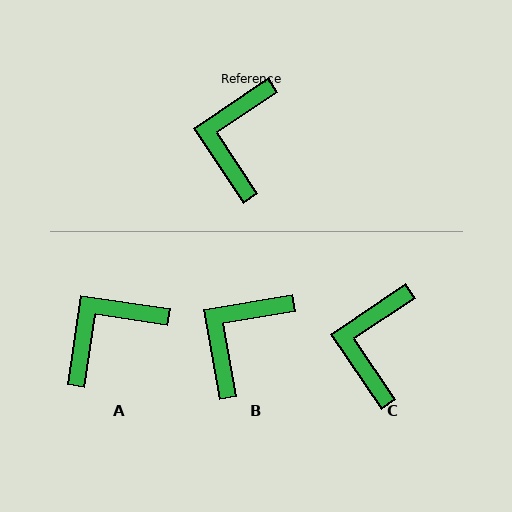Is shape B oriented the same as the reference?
No, it is off by about 24 degrees.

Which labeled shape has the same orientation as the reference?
C.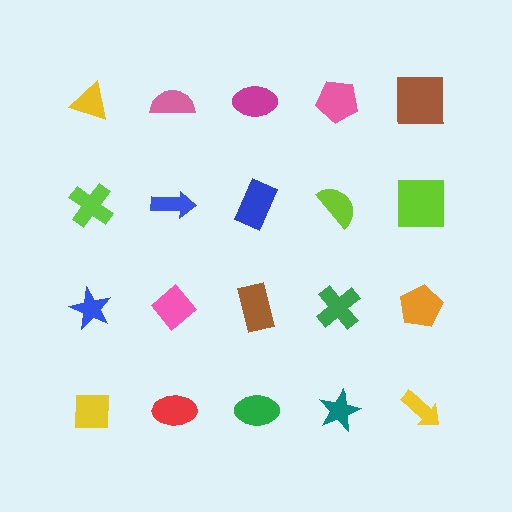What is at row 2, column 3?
A blue rectangle.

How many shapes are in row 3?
5 shapes.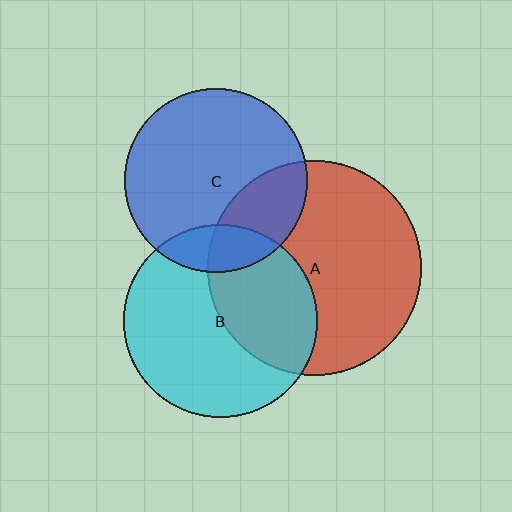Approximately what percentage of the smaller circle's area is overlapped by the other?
Approximately 25%.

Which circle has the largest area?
Circle A (red).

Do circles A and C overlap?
Yes.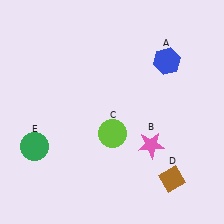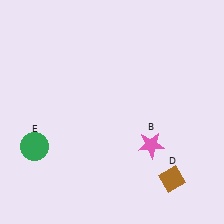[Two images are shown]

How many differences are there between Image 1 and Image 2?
There are 2 differences between the two images.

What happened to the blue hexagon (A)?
The blue hexagon (A) was removed in Image 2. It was in the top-right area of Image 1.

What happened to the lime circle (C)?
The lime circle (C) was removed in Image 2. It was in the bottom-right area of Image 1.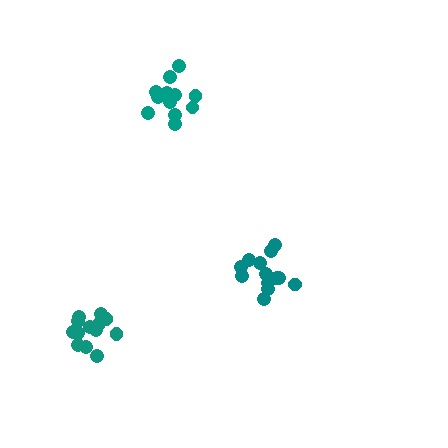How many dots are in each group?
Group 1: 13 dots, Group 2: 12 dots, Group 3: 13 dots (38 total).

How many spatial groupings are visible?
There are 3 spatial groupings.